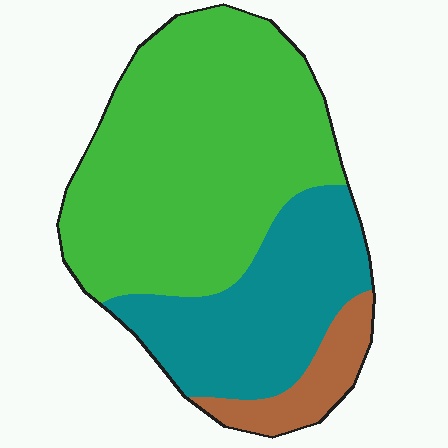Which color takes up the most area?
Green, at roughly 60%.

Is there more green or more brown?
Green.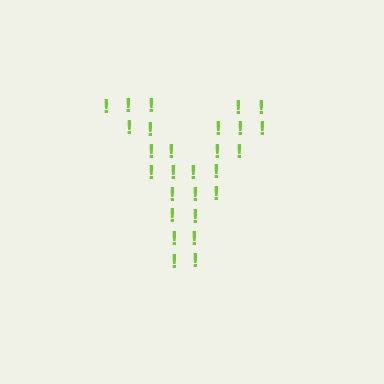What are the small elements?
The small elements are exclamation marks.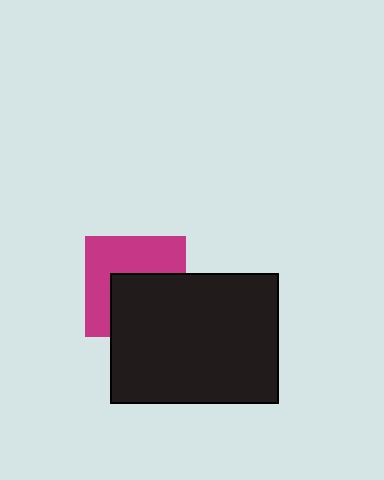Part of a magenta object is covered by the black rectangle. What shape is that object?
It is a square.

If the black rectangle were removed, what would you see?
You would see the complete magenta square.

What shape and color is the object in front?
The object in front is a black rectangle.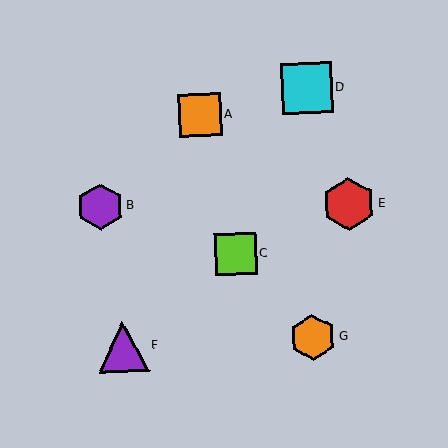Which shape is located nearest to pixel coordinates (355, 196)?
The red hexagon (labeled E) at (348, 204) is nearest to that location.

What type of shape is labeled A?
Shape A is an orange square.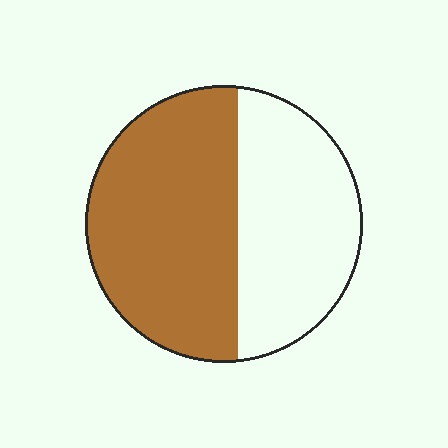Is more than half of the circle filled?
Yes.